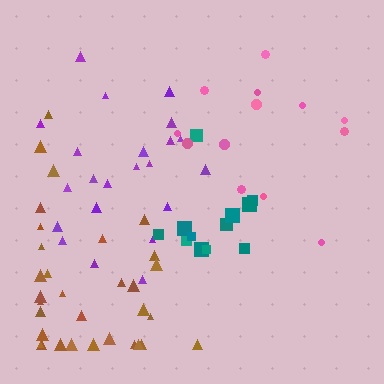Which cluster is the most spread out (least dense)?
Pink.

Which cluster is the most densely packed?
Teal.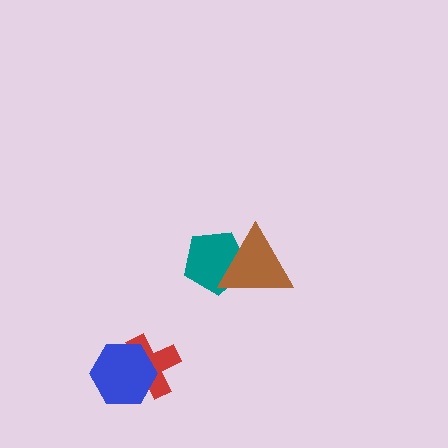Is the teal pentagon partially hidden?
Yes, it is partially covered by another shape.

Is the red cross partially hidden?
Yes, it is partially covered by another shape.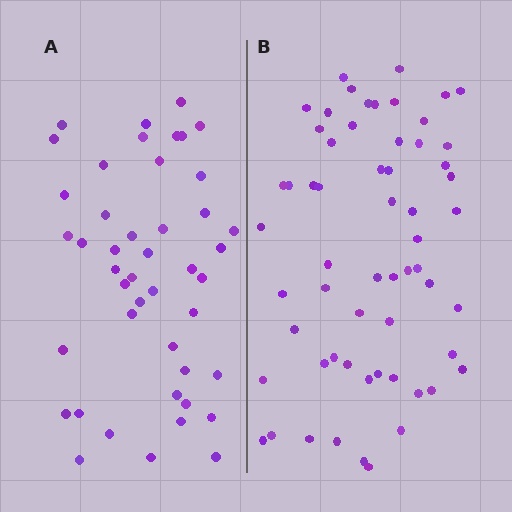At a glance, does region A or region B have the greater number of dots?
Region B (the right region) has more dots.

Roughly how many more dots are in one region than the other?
Region B has approximately 15 more dots than region A.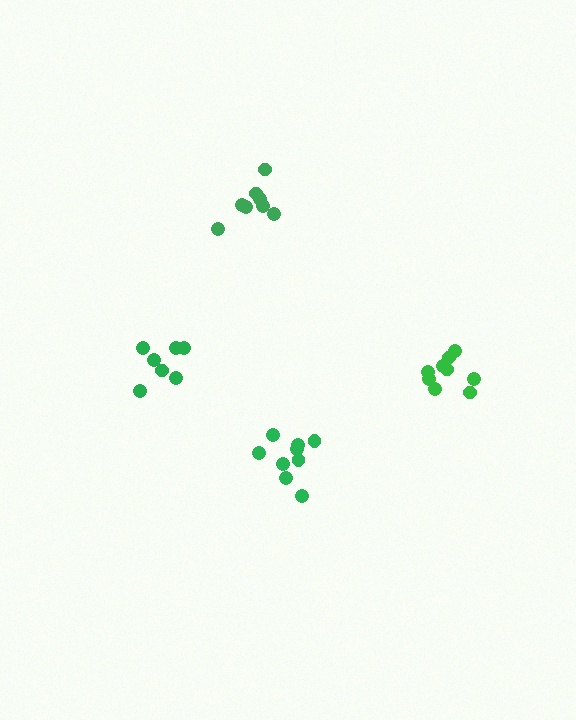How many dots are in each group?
Group 1: 9 dots, Group 2: 9 dots, Group 3: 8 dots, Group 4: 7 dots (33 total).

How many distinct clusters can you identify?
There are 4 distinct clusters.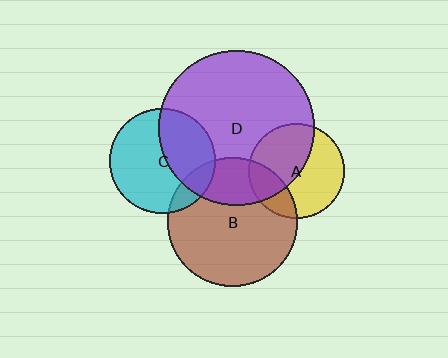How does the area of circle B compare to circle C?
Approximately 1.5 times.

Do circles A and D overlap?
Yes.